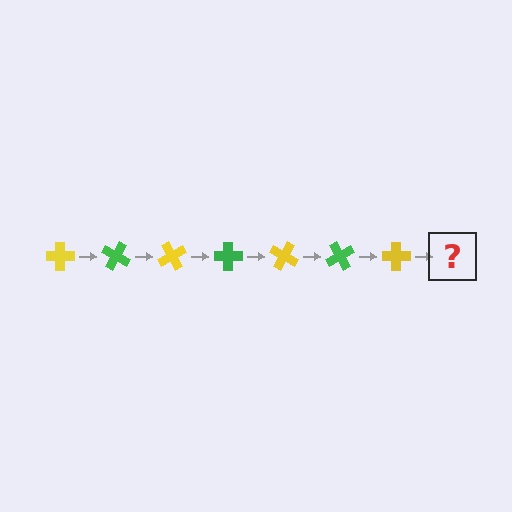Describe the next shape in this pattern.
It should be a green cross, rotated 210 degrees from the start.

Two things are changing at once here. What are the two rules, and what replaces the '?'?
The two rules are that it rotates 30 degrees each step and the color cycles through yellow and green. The '?' should be a green cross, rotated 210 degrees from the start.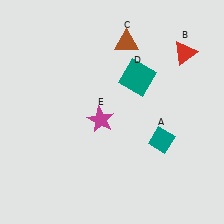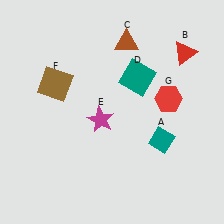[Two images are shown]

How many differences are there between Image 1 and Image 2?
There are 2 differences between the two images.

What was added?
A brown square (F), a red hexagon (G) were added in Image 2.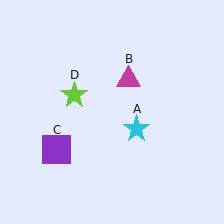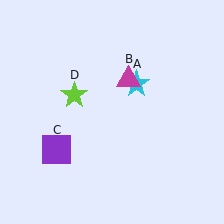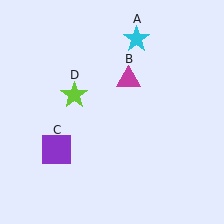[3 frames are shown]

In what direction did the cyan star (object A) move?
The cyan star (object A) moved up.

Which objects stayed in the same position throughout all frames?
Magenta triangle (object B) and purple square (object C) and lime star (object D) remained stationary.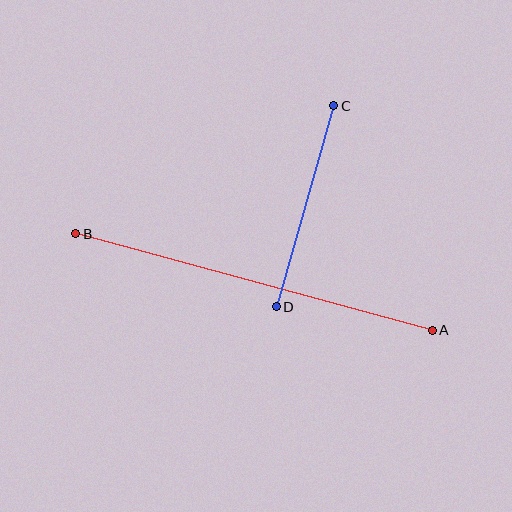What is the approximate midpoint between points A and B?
The midpoint is at approximately (254, 282) pixels.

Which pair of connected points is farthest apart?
Points A and B are farthest apart.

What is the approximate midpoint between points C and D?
The midpoint is at approximately (305, 206) pixels.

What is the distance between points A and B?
The distance is approximately 369 pixels.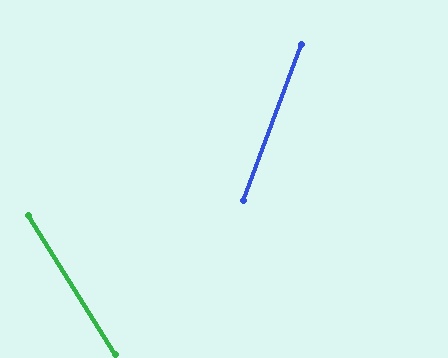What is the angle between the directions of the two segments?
Approximately 52 degrees.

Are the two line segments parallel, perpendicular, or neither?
Neither parallel nor perpendicular — they differ by about 52°.